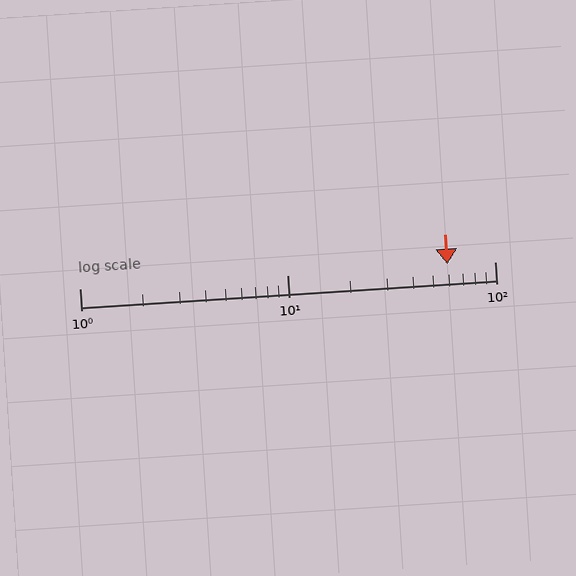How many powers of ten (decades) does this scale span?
The scale spans 2 decades, from 1 to 100.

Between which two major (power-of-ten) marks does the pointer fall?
The pointer is between 10 and 100.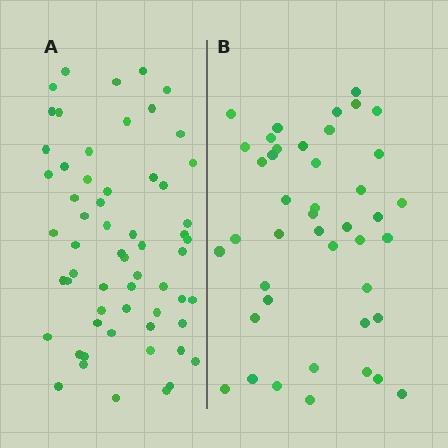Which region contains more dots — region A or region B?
Region A (the left region) has more dots.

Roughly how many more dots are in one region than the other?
Region A has approximately 15 more dots than region B.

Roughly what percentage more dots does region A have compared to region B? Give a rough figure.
About 40% more.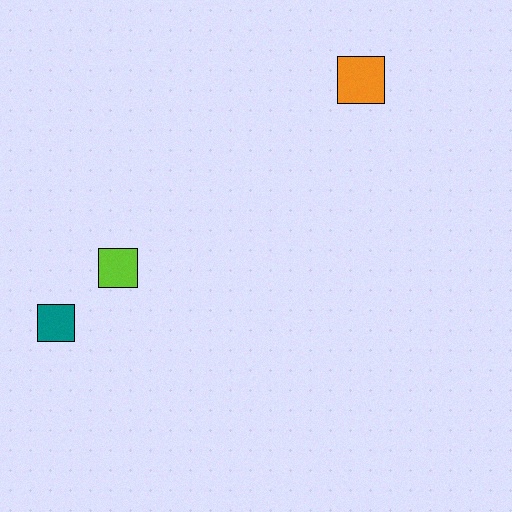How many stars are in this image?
There are no stars.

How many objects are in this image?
There are 3 objects.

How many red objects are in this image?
There are no red objects.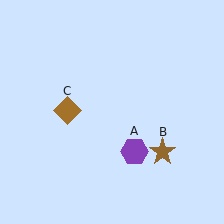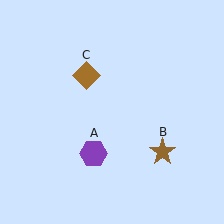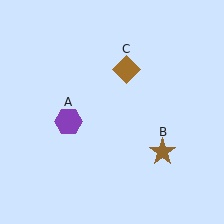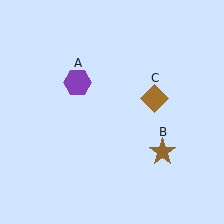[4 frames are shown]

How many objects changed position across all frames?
2 objects changed position: purple hexagon (object A), brown diamond (object C).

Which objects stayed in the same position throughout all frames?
Brown star (object B) remained stationary.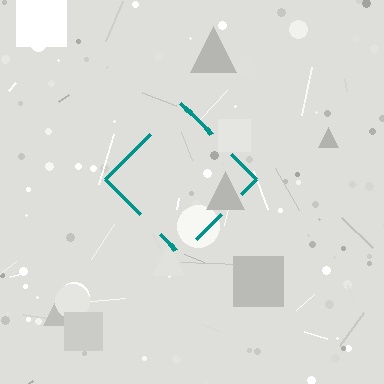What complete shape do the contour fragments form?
The contour fragments form a diamond.